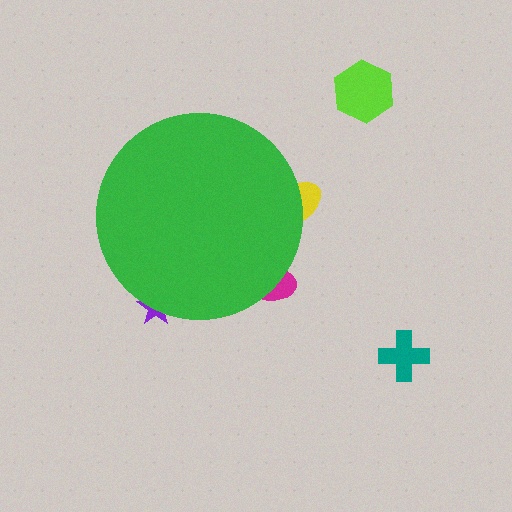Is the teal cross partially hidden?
No, the teal cross is fully visible.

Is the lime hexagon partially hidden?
No, the lime hexagon is fully visible.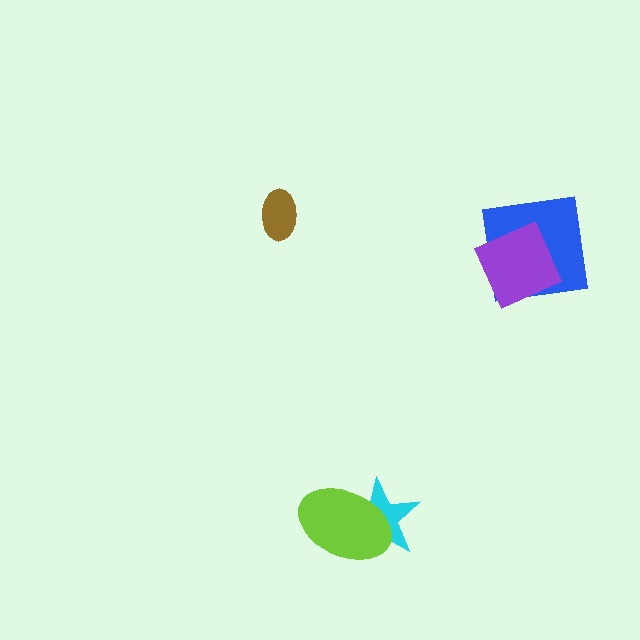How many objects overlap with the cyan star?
1 object overlaps with the cyan star.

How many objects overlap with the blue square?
1 object overlaps with the blue square.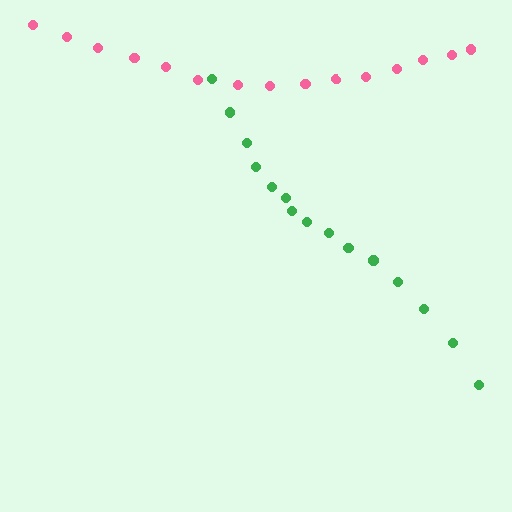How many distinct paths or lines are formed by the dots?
There are 2 distinct paths.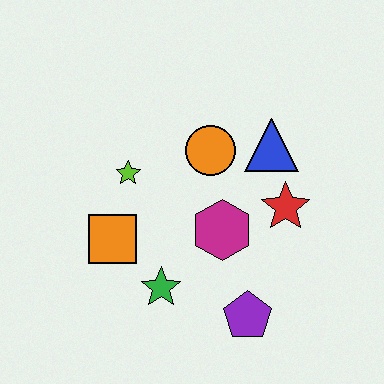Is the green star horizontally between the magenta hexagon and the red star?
No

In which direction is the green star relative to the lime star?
The green star is below the lime star.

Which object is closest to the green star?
The orange square is closest to the green star.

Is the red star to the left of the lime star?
No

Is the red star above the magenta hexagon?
Yes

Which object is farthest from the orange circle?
The purple pentagon is farthest from the orange circle.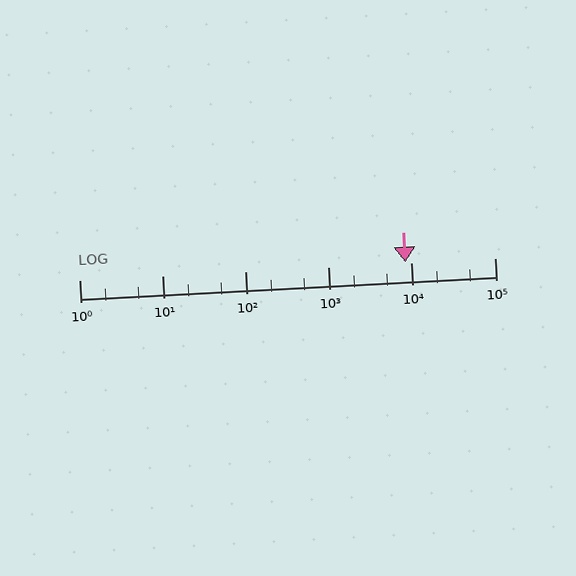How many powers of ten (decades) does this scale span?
The scale spans 5 decades, from 1 to 100000.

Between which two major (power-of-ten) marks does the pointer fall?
The pointer is between 1000 and 10000.